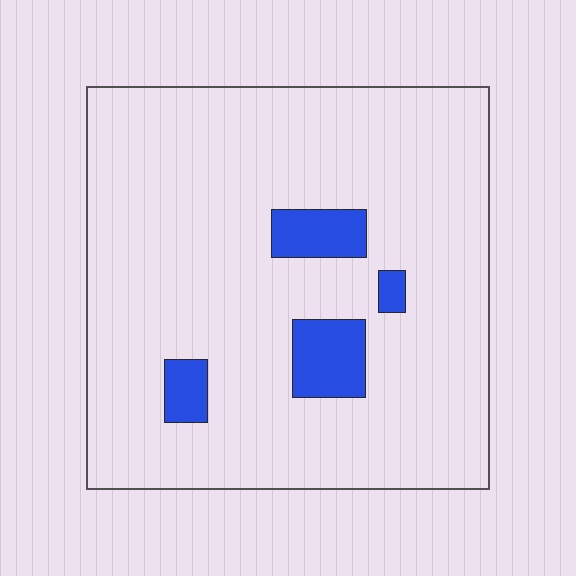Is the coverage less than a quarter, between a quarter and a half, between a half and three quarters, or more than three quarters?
Less than a quarter.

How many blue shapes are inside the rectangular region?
4.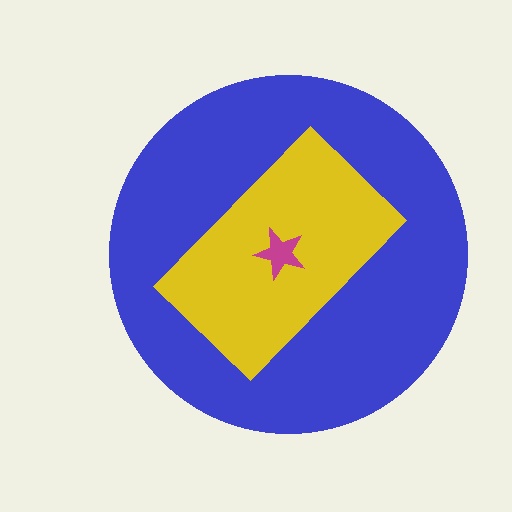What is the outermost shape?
The blue circle.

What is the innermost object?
The magenta star.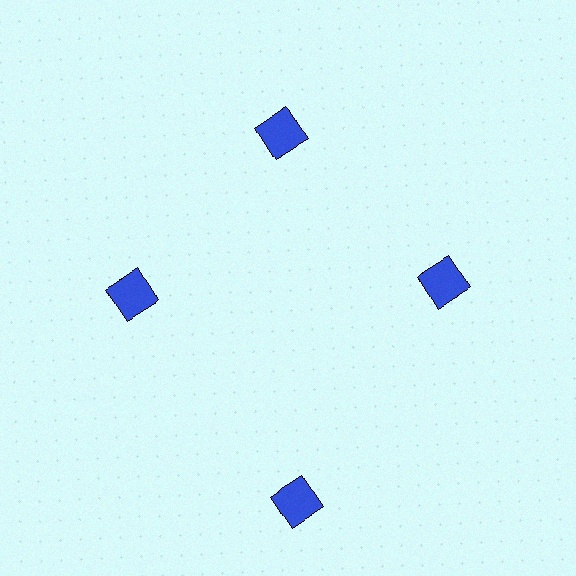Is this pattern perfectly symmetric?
No. The 4 blue squares are arranged in a ring, but one element near the 6 o'clock position is pushed outward from the center, breaking the 4-fold rotational symmetry.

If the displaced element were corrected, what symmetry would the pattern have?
It would have 4-fold rotational symmetry — the pattern would map onto itself every 90 degrees.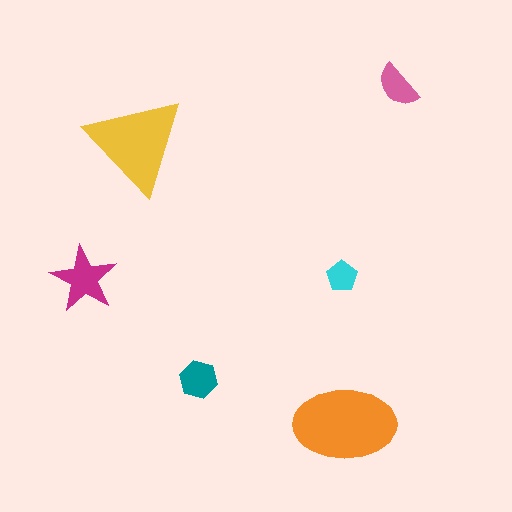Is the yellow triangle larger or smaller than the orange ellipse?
Smaller.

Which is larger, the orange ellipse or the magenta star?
The orange ellipse.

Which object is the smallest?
The cyan pentagon.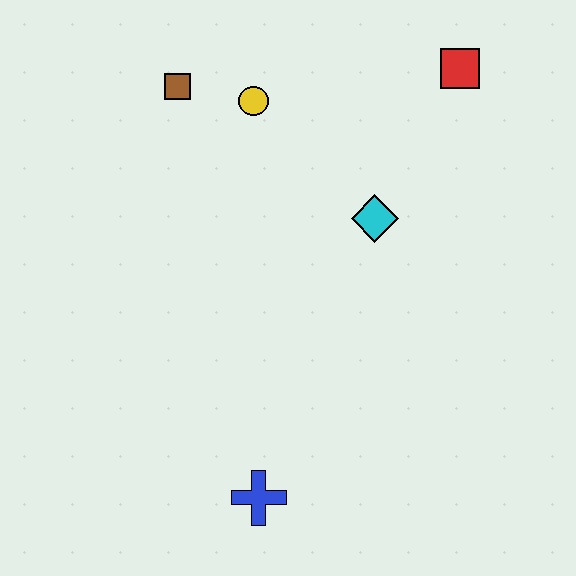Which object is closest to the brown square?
The yellow circle is closest to the brown square.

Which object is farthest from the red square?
The blue cross is farthest from the red square.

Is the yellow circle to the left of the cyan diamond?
Yes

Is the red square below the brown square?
No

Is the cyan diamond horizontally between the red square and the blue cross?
Yes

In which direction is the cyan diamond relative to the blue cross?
The cyan diamond is above the blue cross.